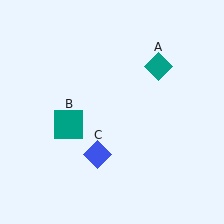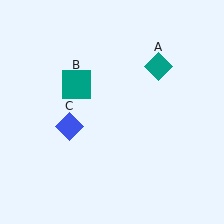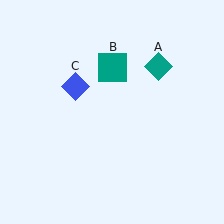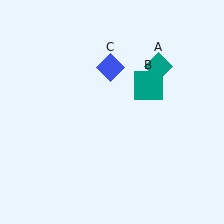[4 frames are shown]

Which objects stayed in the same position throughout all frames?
Teal diamond (object A) remained stationary.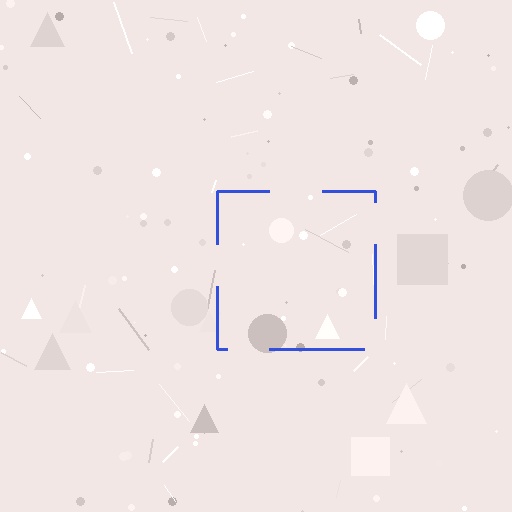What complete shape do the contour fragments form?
The contour fragments form a square.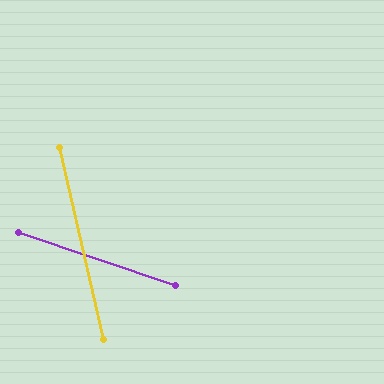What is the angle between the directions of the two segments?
Approximately 59 degrees.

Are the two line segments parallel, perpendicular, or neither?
Neither parallel nor perpendicular — they differ by about 59°.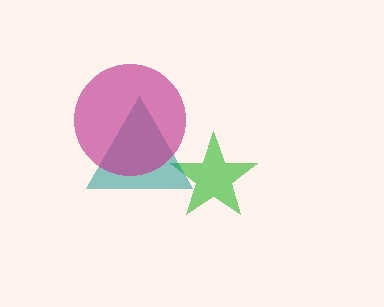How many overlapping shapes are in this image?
There are 3 overlapping shapes in the image.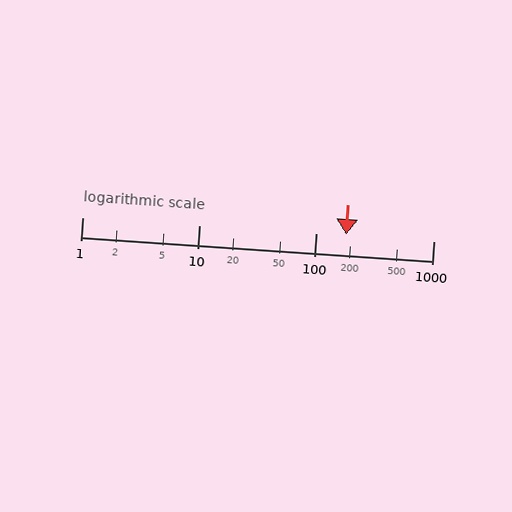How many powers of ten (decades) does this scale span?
The scale spans 3 decades, from 1 to 1000.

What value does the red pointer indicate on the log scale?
The pointer indicates approximately 180.